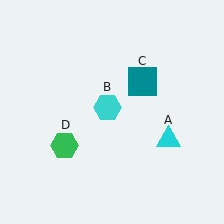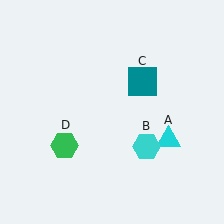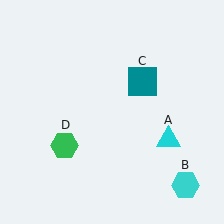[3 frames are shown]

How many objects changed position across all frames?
1 object changed position: cyan hexagon (object B).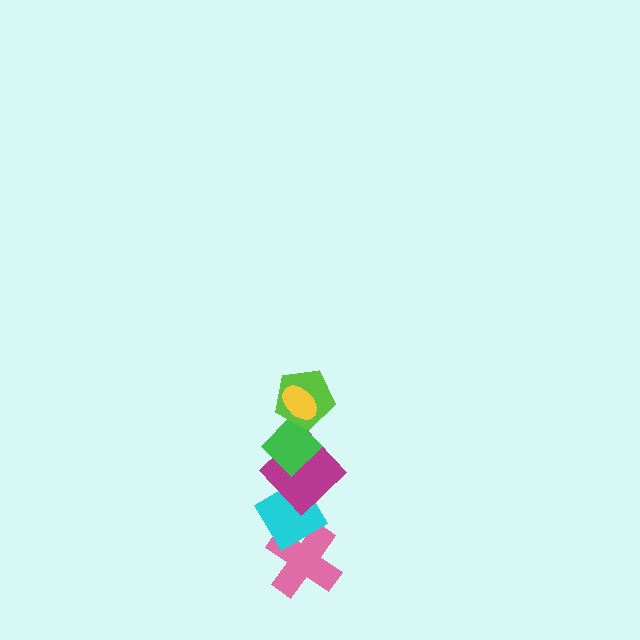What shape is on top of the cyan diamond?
The magenta diamond is on top of the cyan diamond.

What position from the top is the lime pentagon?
The lime pentagon is 2nd from the top.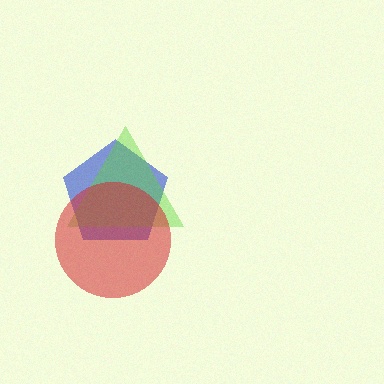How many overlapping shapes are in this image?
There are 3 overlapping shapes in the image.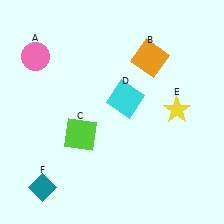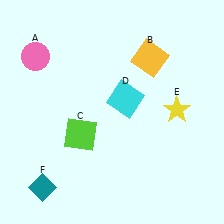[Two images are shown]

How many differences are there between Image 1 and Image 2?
There is 1 difference between the two images.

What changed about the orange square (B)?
In Image 1, B is orange. In Image 2, it changed to yellow.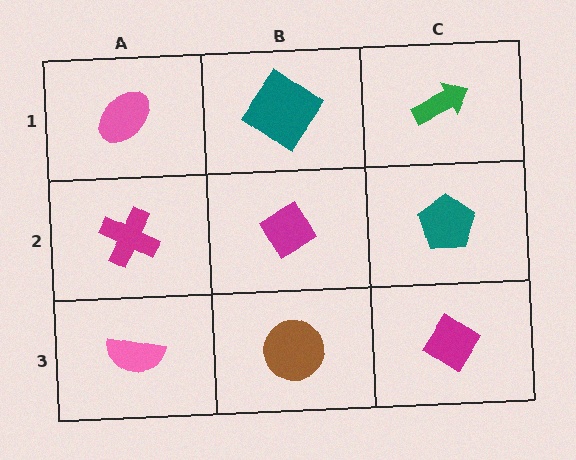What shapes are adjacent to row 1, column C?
A teal pentagon (row 2, column C), a teal diamond (row 1, column B).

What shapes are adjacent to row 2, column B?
A teal diamond (row 1, column B), a brown circle (row 3, column B), a magenta cross (row 2, column A), a teal pentagon (row 2, column C).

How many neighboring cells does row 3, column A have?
2.